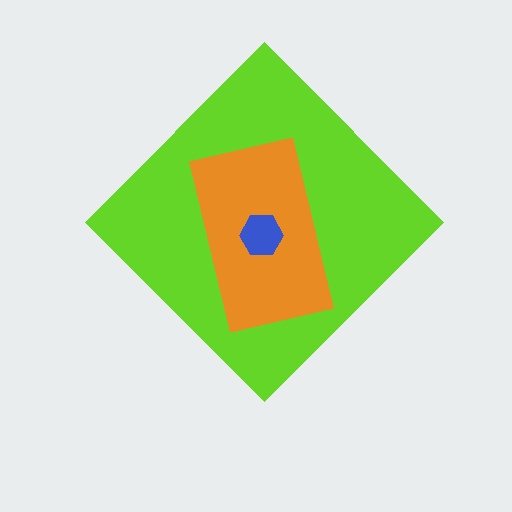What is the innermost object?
The blue hexagon.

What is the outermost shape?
The lime diamond.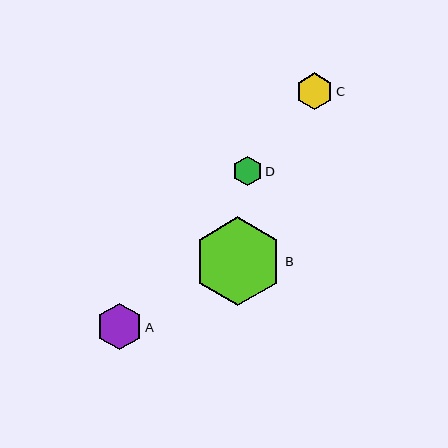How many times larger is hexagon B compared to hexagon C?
Hexagon B is approximately 2.4 times the size of hexagon C.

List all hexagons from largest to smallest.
From largest to smallest: B, A, C, D.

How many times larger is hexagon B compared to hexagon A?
Hexagon B is approximately 1.9 times the size of hexagon A.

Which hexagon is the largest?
Hexagon B is the largest with a size of approximately 89 pixels.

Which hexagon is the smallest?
Hexagon D is the smallest with a size of approximately 29 pixels.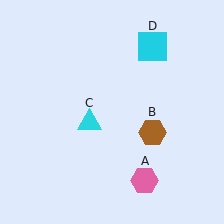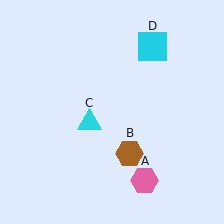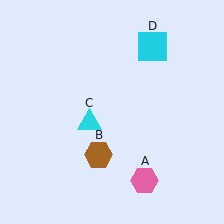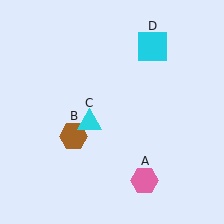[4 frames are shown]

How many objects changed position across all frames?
1 object changed position: brown hexagon (object B).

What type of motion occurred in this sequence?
The brown hexagon (object B) rotated clockwise around the center of the scene.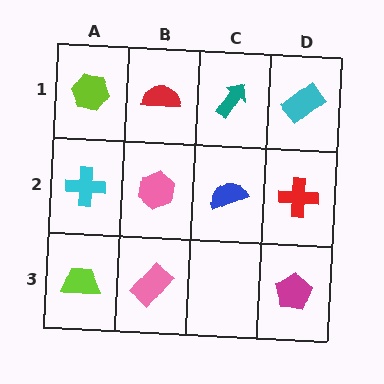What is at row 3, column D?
A magenta pentagon.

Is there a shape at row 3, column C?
No, that cell is empty.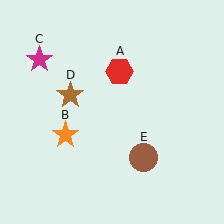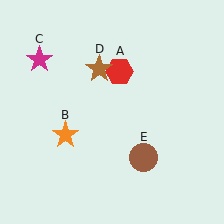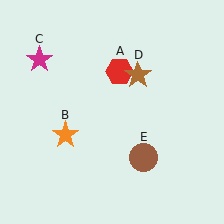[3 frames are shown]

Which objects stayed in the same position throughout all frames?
Red hexagon (object A) and orange star (object B) and magenta star (object C) and brown circle (object E) remained stationary.